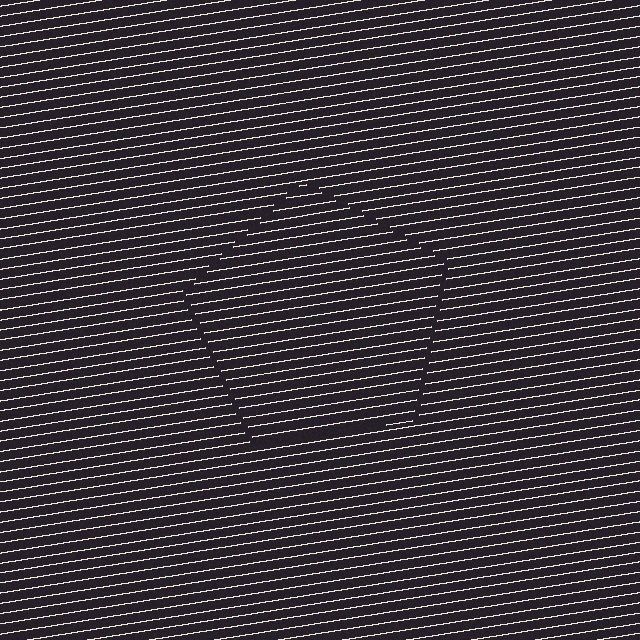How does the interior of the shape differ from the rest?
The interior of the shape contains the same grating, shifted by half a period — the contour is defined by the phase discontinuity where line-ends from the inner and outer gratings abut.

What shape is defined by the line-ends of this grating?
An illusory pentagon. The interior of the shape contains the same grating, shifted by half a period — the contour is defined by the phase discontinuity where line-ends from the inner and outer gratings abut.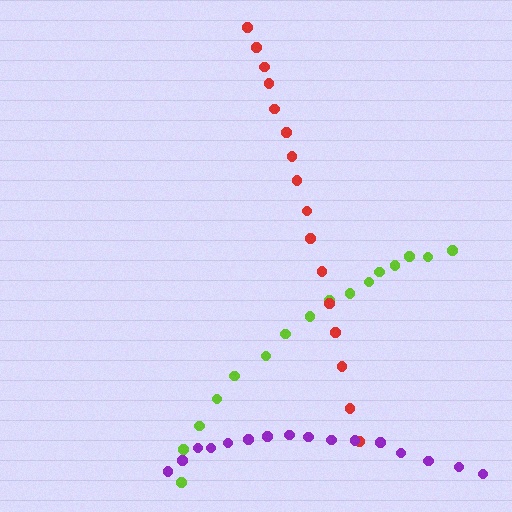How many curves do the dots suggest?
There are 3 distinct paths.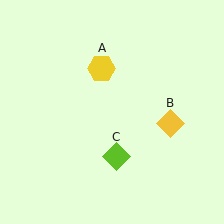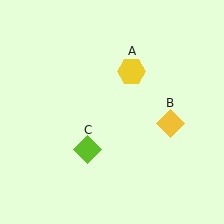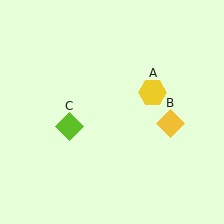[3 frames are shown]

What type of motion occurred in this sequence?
The yellow hexagon (object A), lime diamond (object C) rotated clockwise around the center of the scene.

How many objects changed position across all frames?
2 objects changed position: yellow hexagon (object A), lime diamond (object C).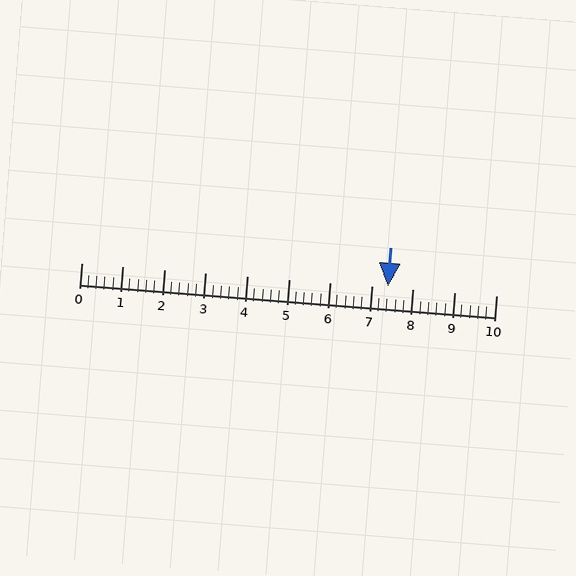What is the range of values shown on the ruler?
The ruler shows values from 0 to 10.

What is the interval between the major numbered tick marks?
The major tick marks are spaced 1 units apart.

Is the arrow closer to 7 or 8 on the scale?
The arrow is closer to 7.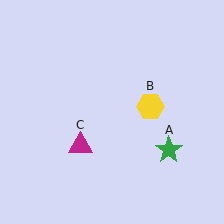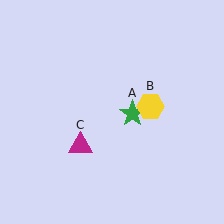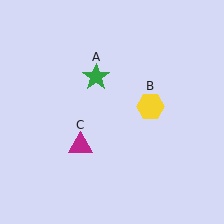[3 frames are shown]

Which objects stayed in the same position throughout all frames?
Yellow hexagon (object B) and magenta triangle (object C) remained stationary.